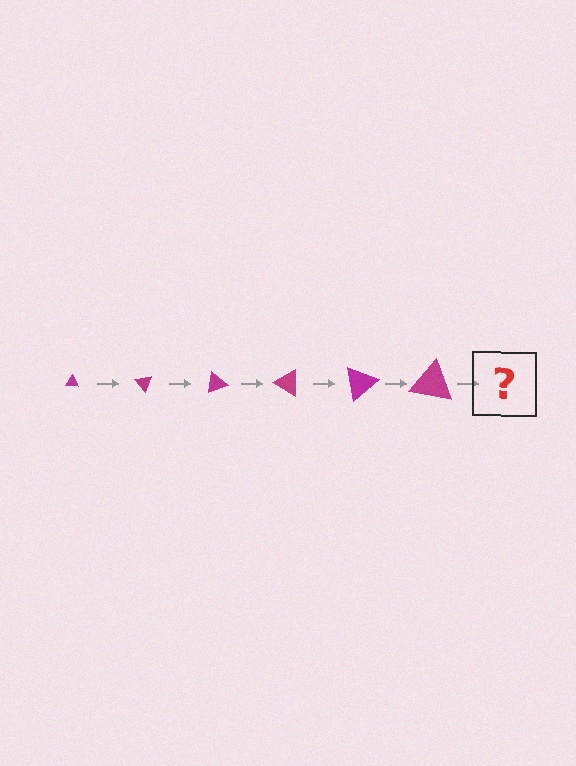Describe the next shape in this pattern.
It should be a triangle, larger than the previous one and rotated 300 degrees from the start.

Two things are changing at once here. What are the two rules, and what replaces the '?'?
The two rules are that the triangle grows larger each step and it rotates 50 degrees each step. The '?' should be a triangle, larger than the previous one and rotated 300 degrees from the start.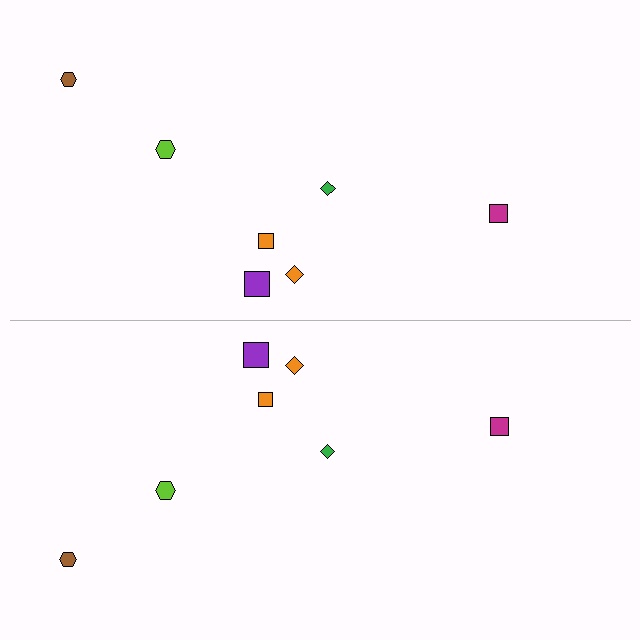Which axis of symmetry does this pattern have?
The pattern has a horizontal axis of symmetry running through the center of the image.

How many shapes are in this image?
There are 14 shapes in this image.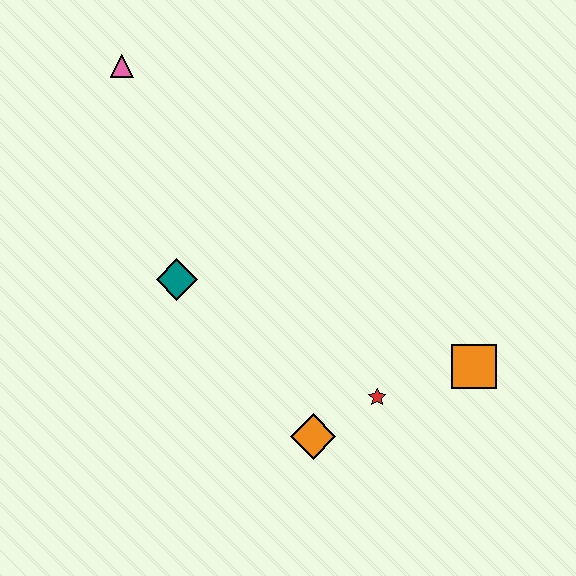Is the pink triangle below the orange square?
No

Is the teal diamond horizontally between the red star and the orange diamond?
No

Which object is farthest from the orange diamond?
The pink triangle is farthest from the orange diamond.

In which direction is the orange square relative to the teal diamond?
The orange square is to the right of the teal diamond.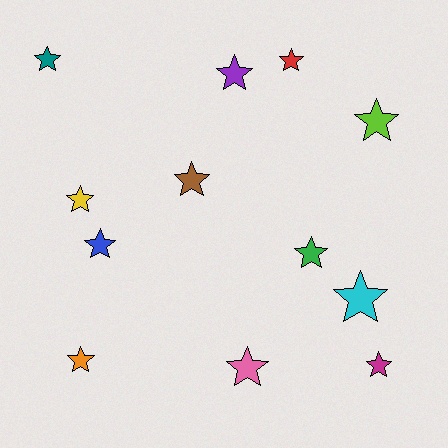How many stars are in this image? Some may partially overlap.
There are 12 stars.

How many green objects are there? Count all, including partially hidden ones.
There is 1 green object.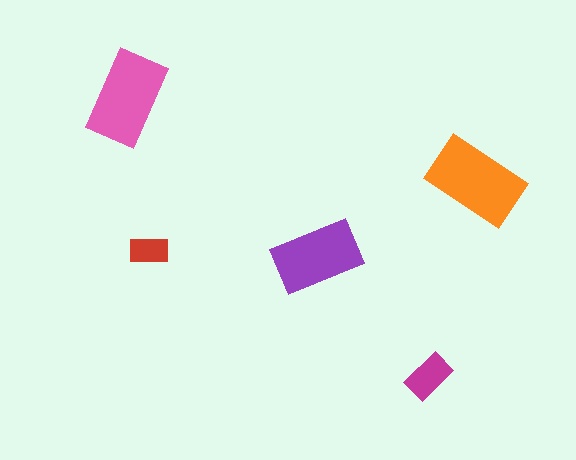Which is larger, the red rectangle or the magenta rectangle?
The magenta one.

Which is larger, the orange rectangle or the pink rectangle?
The orange one.